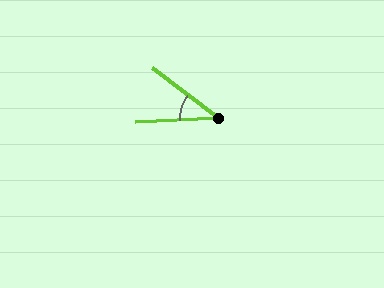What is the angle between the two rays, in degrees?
Approximately 40 degrees.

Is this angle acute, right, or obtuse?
It is acute.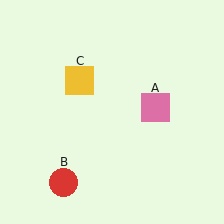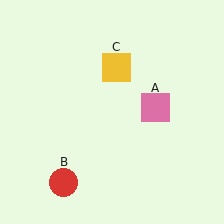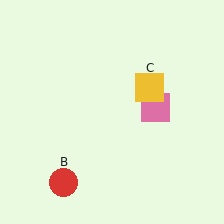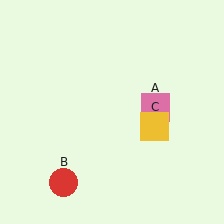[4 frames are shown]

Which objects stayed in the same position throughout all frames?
Pink square (object A) and red circle (object B) remained stationary.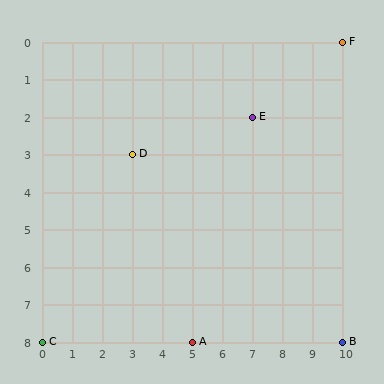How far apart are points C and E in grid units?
Points C and E are 7 columns and 6 rows apart (about 9.2 grid units diagonally).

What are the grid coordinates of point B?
Point B is at grid coordinates (10, 8).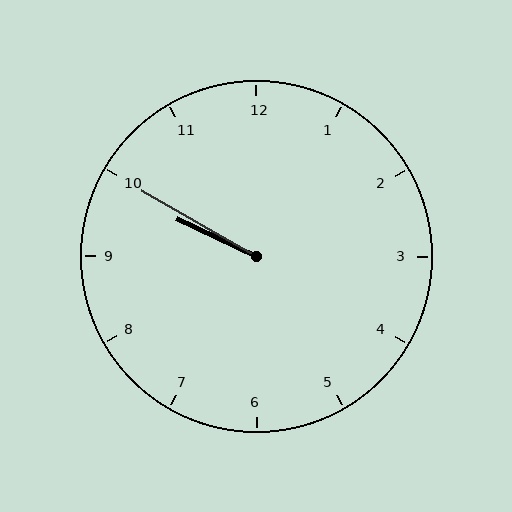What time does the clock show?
9:50.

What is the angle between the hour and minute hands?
Approximately 5 degrees.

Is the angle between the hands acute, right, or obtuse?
It is acute.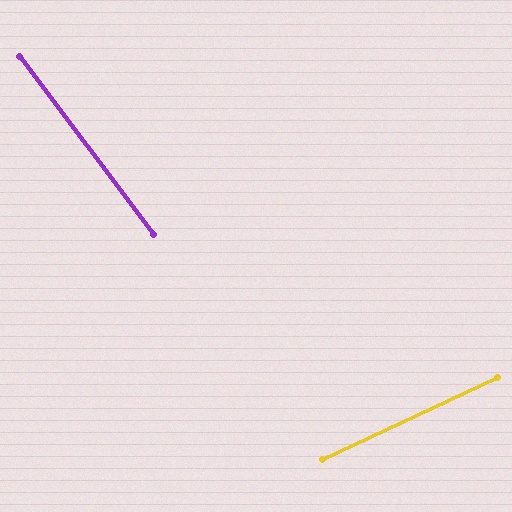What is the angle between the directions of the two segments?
Approximately 78 degrees.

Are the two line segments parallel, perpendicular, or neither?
Neither parallel nor perpendicular — they differ by about 78°.